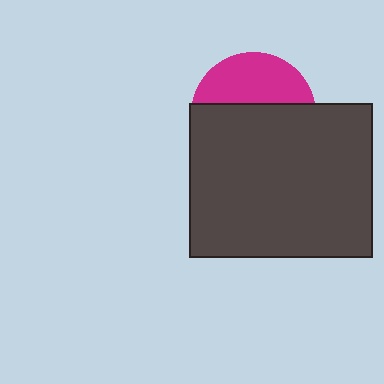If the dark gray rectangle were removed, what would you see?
You would see the complete magenta circle.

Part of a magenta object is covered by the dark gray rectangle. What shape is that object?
It is a circle.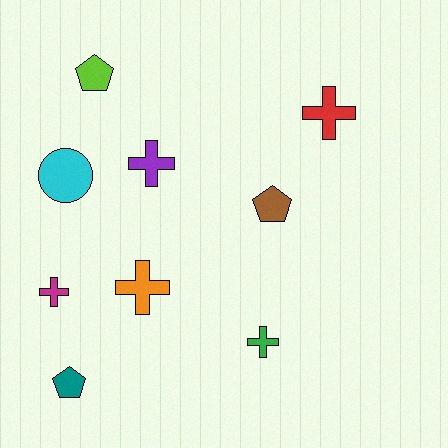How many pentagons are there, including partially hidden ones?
There are 3 pentagons.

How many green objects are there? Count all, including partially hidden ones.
There is 1 green object.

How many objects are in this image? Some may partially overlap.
There are 9 objects.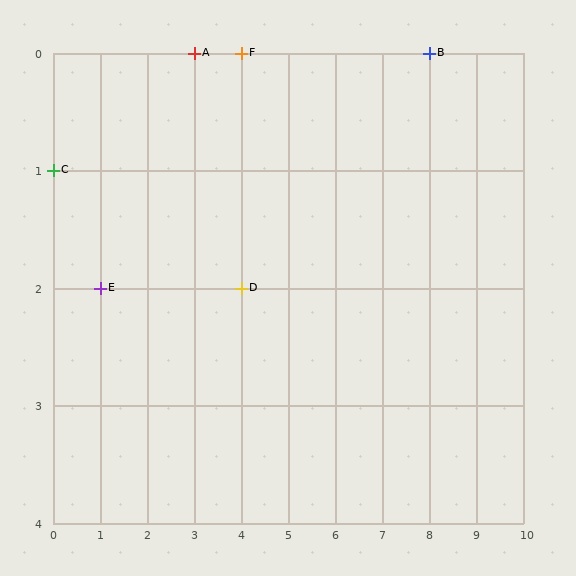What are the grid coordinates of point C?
Point C is at grid coordinates (0, 1).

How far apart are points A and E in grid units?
Points A and E are 2 columns and 2 rows apart (about 2.8 grid units diagonally).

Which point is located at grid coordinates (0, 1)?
Point C is at (0, 1).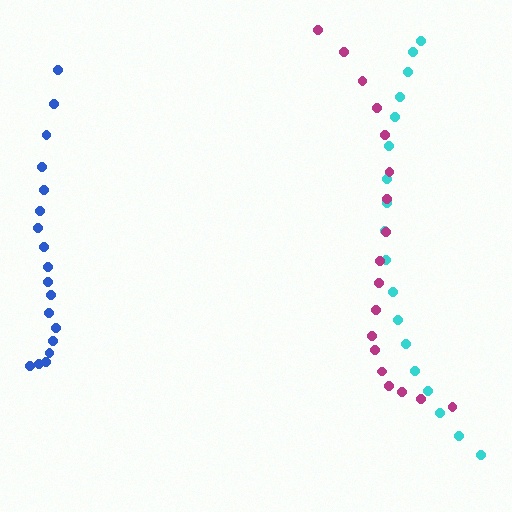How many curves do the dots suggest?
There are 3 distinct paths.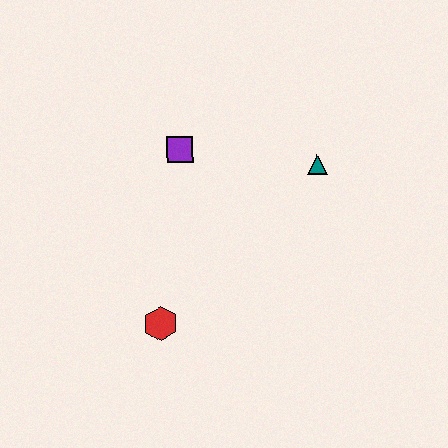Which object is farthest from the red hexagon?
The teal triangle is farthest from the red hexagon.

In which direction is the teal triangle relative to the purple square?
The teal triangle is to the right of the purple square.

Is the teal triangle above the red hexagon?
Yes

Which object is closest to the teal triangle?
The purple square is closest to the teal triangle.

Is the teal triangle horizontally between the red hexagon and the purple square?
No